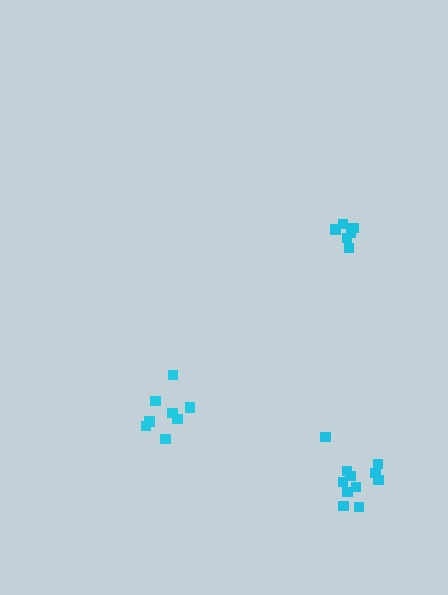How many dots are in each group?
Group 1: 8 dots, Group 2: 11 dots, Group 3: 6 dots (25 total).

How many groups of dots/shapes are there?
There are 3 groups.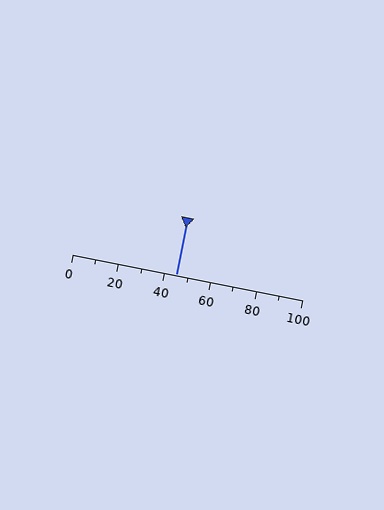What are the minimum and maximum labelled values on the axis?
The axis runs from 0 to 100.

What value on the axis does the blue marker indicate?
The marker indicates approximately 45.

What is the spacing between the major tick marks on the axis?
The major ticks are spaced 20 apart.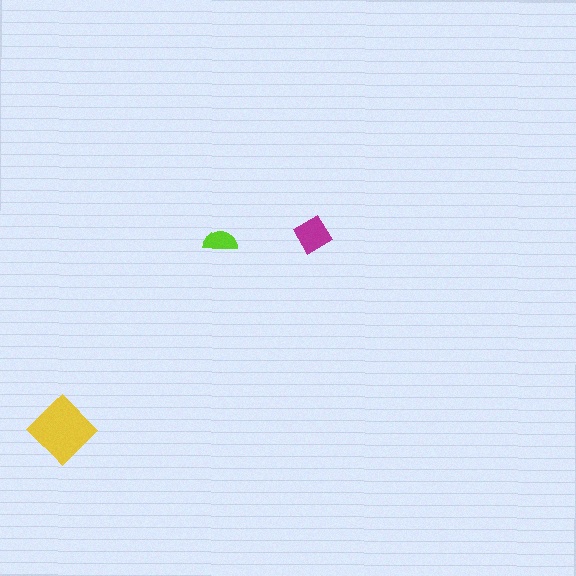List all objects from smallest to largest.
The lime semicircle, the magenta diamond, the yellow diamond.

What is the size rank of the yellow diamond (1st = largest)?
1st.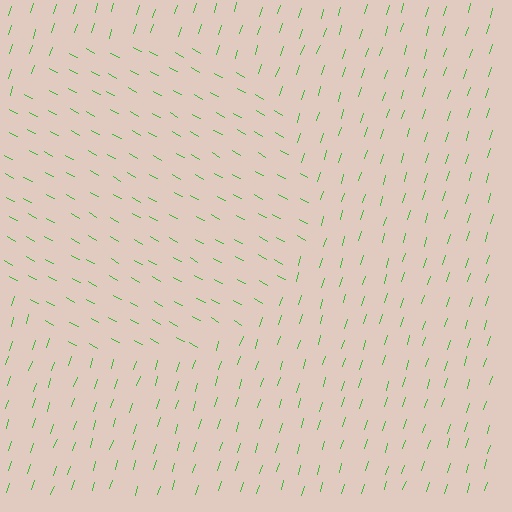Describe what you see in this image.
The image is filled with small green line segments. A circle region in the image has lines oriented differently from the surrounding lines, creating a visible texture boundary.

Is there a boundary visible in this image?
Yes, there is a texture boundary formed by a change in line orientation.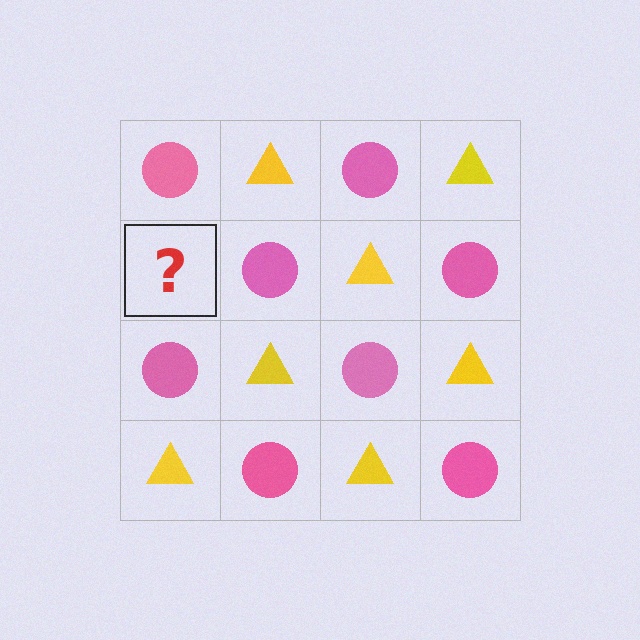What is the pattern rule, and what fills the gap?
The rule is that it alternates pink circle and yellow triangle in a checkerboard pattern. The gap should be filled with a yellow triangle.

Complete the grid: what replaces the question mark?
The question mark should be replaced with a yellow triangle.